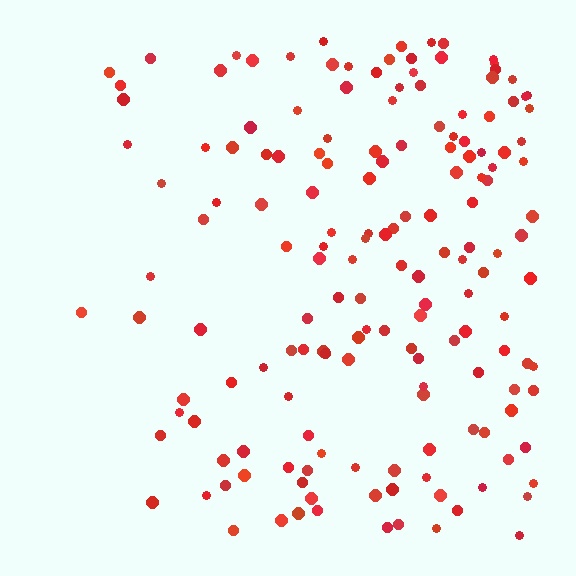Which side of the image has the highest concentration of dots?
The right.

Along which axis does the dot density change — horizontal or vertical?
Horizontal.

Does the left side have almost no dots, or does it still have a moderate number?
Still a moderate number, just noticeably fewer than the right.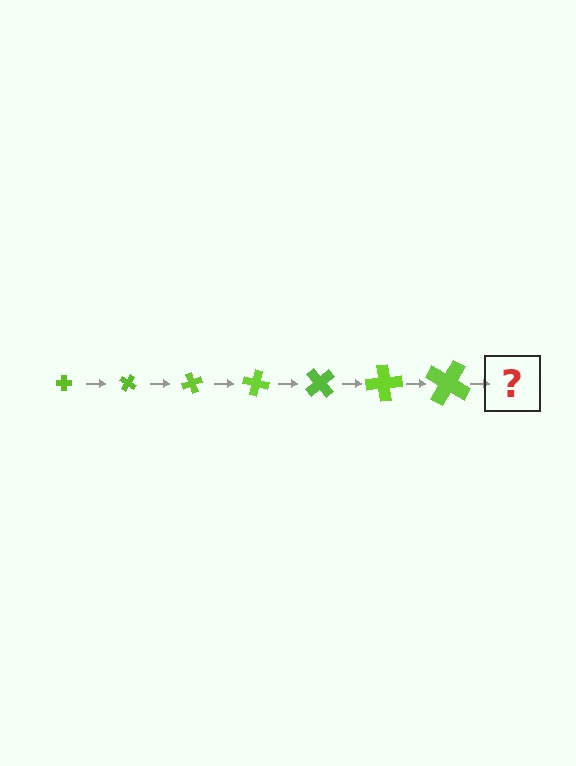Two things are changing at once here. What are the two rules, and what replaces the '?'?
The two rules are that the cross grows larger each step and it rotates 35 degrees each step. The '?' should be a cross, larger than the previous one and rotated 245 degrees from the start.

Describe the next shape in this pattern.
It should be a cross, larger than the previous one and rotated 245 degrees from the start.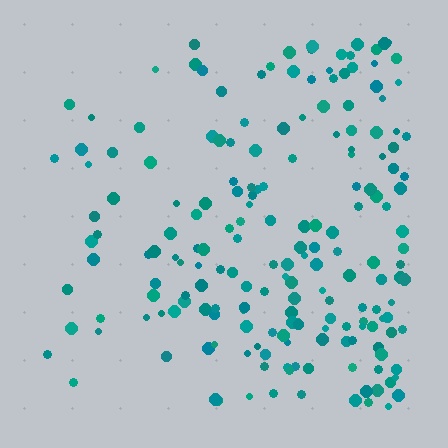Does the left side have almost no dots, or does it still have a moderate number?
Still a moderate number, just noticeably fewer than the right.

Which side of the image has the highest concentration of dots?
The right.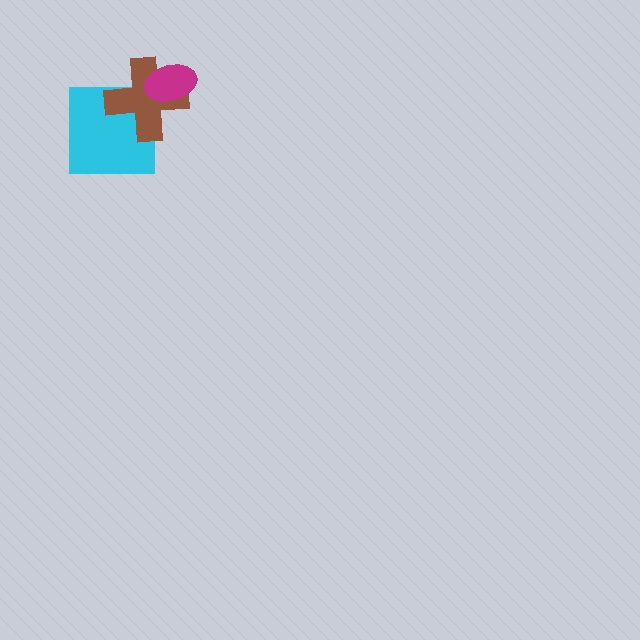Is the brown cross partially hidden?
Yes, it is partially covered by another shape.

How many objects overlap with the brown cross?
2 objects overlap with the brown cross.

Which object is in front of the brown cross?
The magenta ellipse is in front of the brown cross.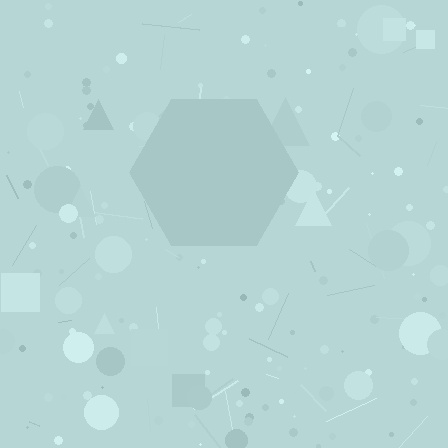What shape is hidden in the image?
A hexagon is hidden in the image.